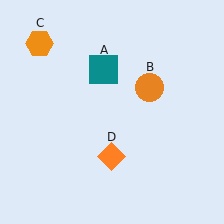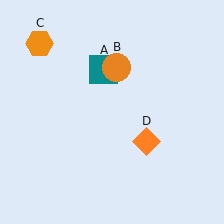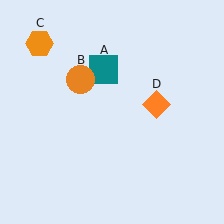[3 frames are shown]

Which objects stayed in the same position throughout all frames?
Teal square (object A) and orange hexagon (object C) remained stationary.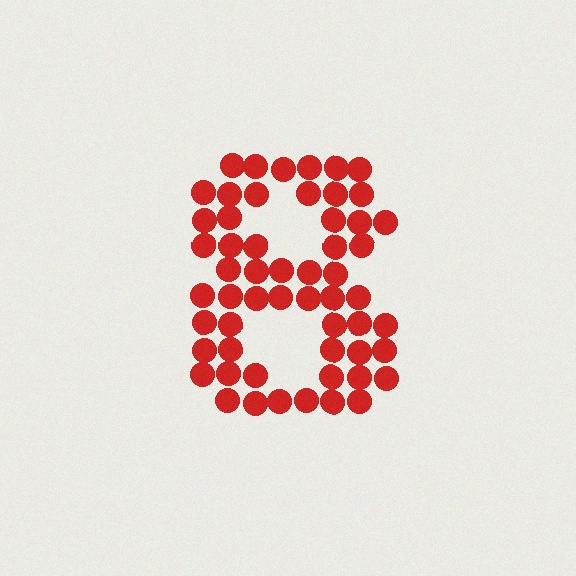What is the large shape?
The large shape is the digit 8.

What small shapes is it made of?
It is made of small circles.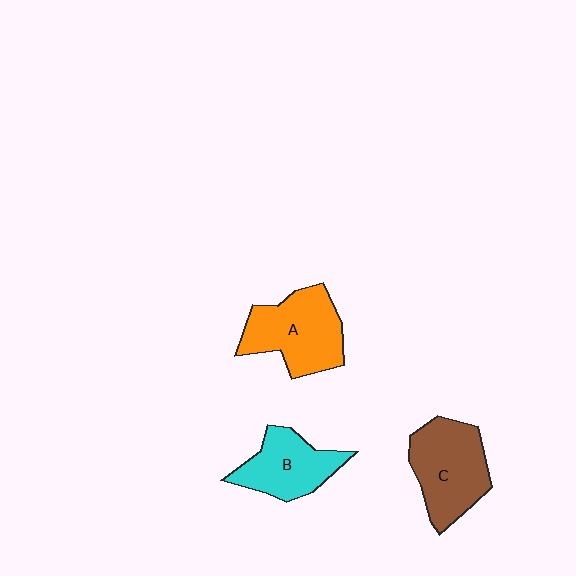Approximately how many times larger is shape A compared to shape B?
Approximately 1.3 times.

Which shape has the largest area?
Shape A (orange).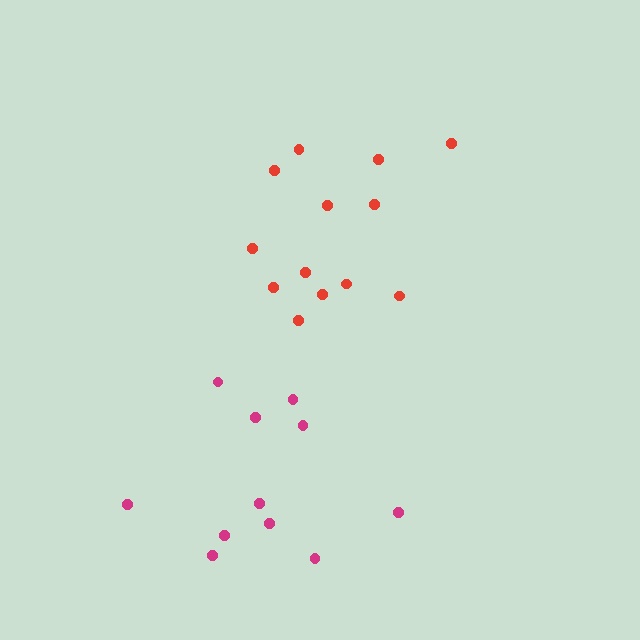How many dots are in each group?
Group 1: 11 dots, Group 2: 13 dots (24 total).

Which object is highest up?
The red cluster is topmost.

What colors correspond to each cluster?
The clusters are colored: magenta, red.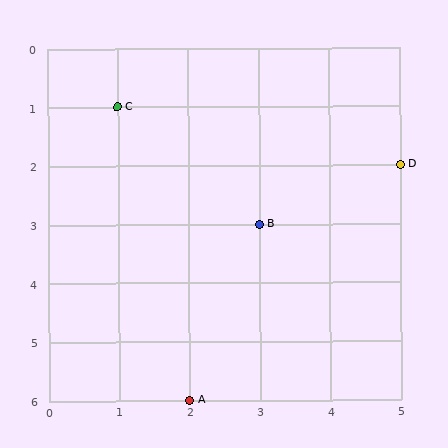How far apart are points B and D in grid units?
Points B and D are 2 columns and 1 row apart (about 2.2 grid units diagonally).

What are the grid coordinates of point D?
Point D is at grid coordinates (5, 2).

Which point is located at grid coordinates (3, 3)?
Point B is at (3, 3).